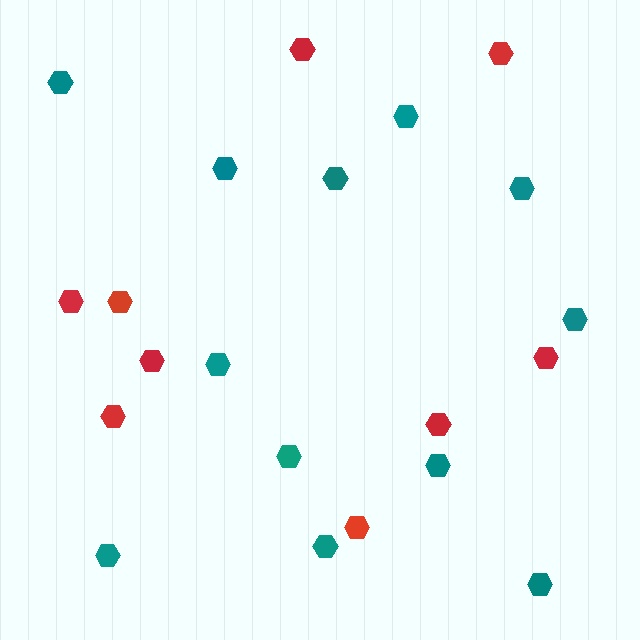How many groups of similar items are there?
There are 2 groups: one group of red hexagons (9) and one group of teal hexagons (12).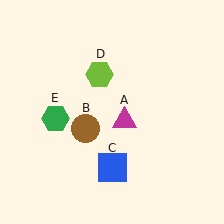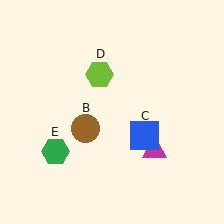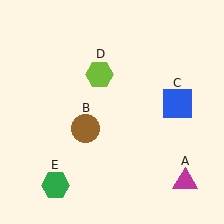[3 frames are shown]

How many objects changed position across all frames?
3 objects changed position: magenta triangle (object A), blue square (object C), green hexagon (object E).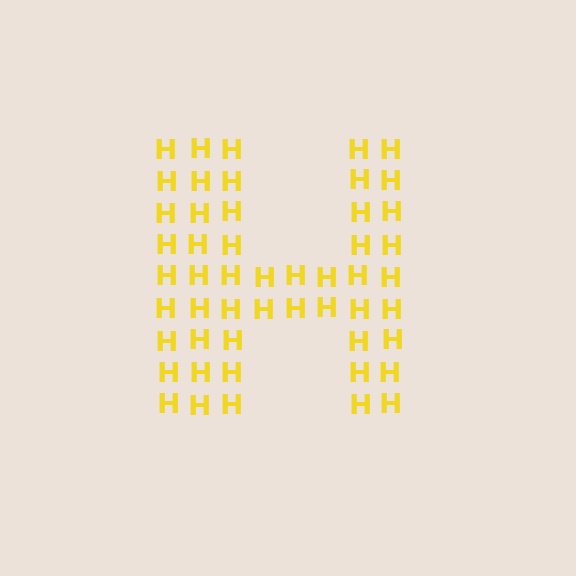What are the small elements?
The small elements are letter H's.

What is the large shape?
The large shape is the letter H.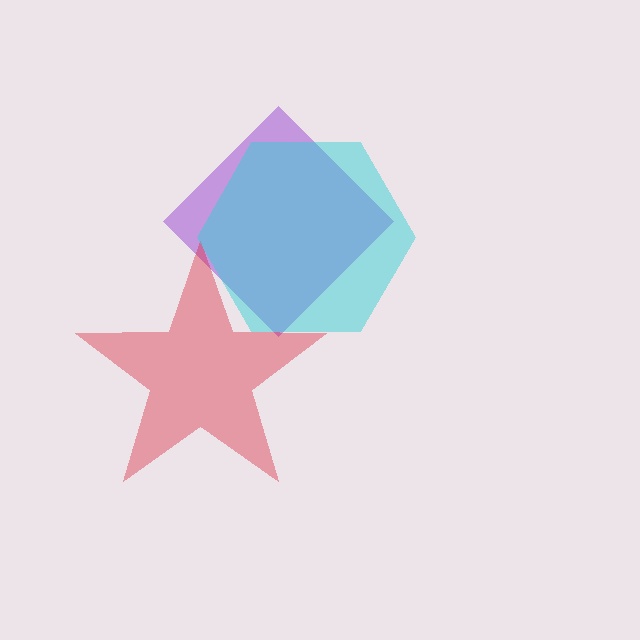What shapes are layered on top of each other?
The layered shapes are: a purple diamond, a red star, a cyan hexagon.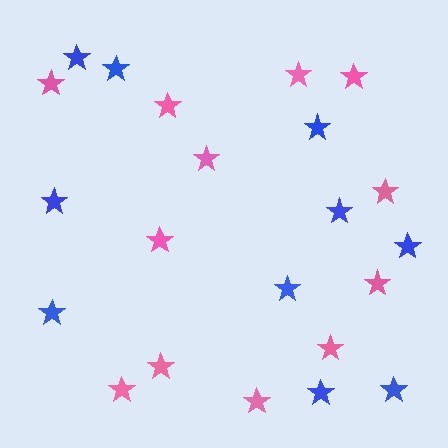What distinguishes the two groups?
There are 2 groups: one group of pink stars (12) and one group of blue stars (10).